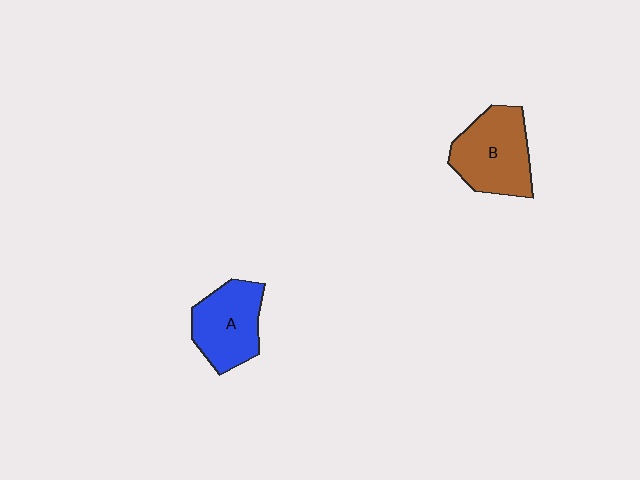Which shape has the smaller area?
Shape A (blue).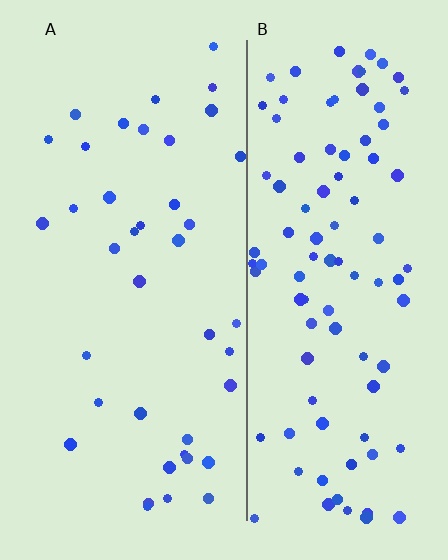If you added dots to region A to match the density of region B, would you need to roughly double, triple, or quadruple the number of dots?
Approximately double.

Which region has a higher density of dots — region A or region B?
B (the right).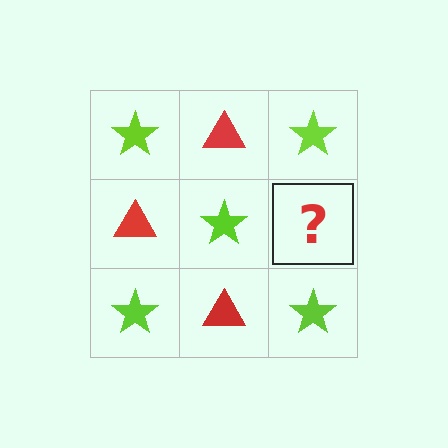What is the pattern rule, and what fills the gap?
The rule is that it alternates lime star and red triangle in a checkerboard pattern. The gap should be filled with a red triangle.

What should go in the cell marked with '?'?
The missing cell should contain a red triangle.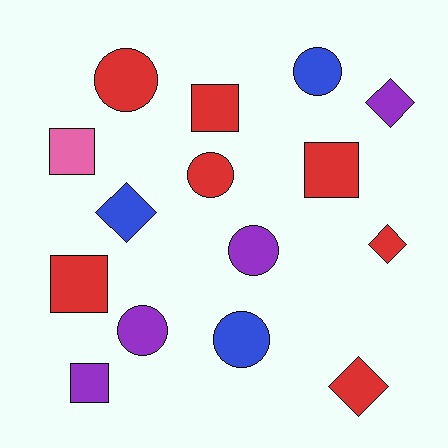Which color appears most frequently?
Red, with 7 objects.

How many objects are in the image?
There are 15 objects.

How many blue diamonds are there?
There is 1 blue diamond.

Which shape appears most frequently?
Circle, with 6 objects.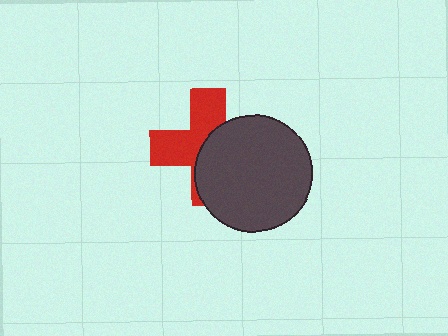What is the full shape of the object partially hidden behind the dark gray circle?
The partially hidden object is a red cross.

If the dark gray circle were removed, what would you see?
You would see the complete red cross.